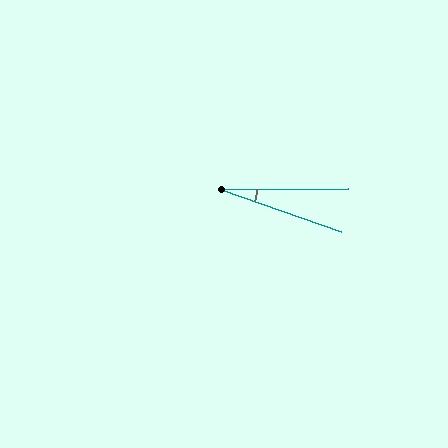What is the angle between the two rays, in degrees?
Approximately 19 degrees.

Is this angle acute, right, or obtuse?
It is acute.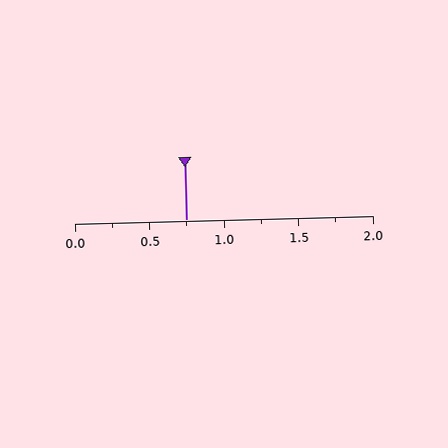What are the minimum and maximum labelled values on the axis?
The axis runs from 0.0 to 2.0.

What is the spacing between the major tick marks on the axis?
The major ticks are spaced 0.5 apart.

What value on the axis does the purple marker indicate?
The marker indicates approximately 0.75.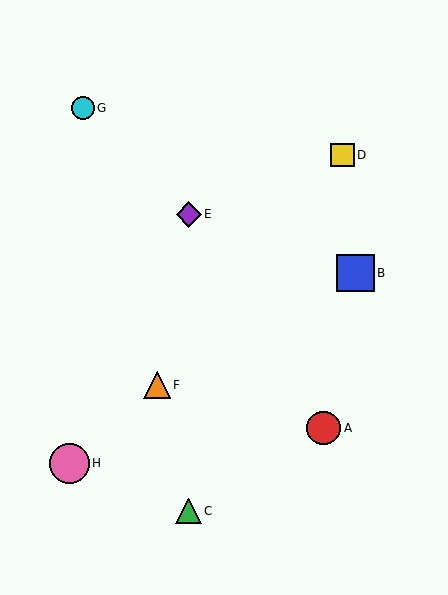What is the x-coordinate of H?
Object H is at x≈69.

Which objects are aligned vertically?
Objects C, E are aligned vertically.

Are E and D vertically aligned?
No, E is at x≈189 and D is at x≈343.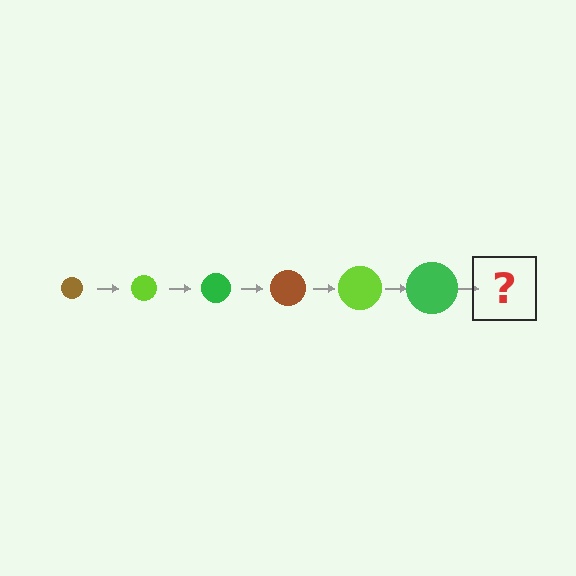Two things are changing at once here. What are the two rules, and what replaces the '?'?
The two rules are that the circle grows larger each step and the color cycles through brown, lime, and green. The '?' should be a brown circle, larger than the previous one.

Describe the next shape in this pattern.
It should be a brown circle, larger than the previous one.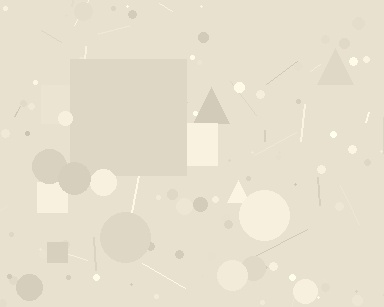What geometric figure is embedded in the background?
A square is embedded in the background.